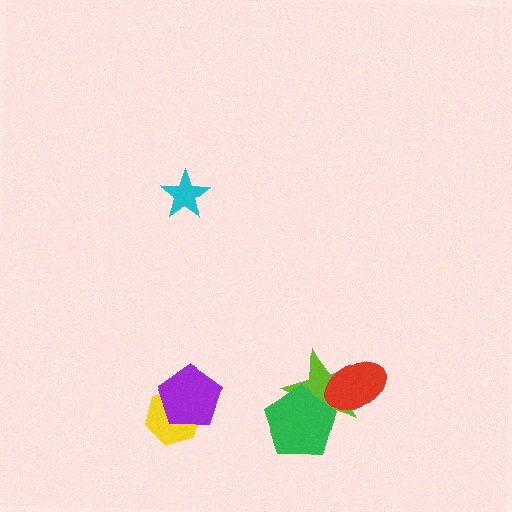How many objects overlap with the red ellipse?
1 object overlaps with the red ellipse.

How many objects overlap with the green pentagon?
1 object overlaps with the green pentagon.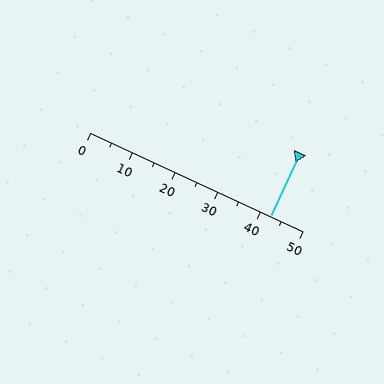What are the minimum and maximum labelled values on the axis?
The axis runs from 0 to 50.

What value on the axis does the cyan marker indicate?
The marker indicates approximately 42.5.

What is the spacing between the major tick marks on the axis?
The major ticks are spaced 10 apart.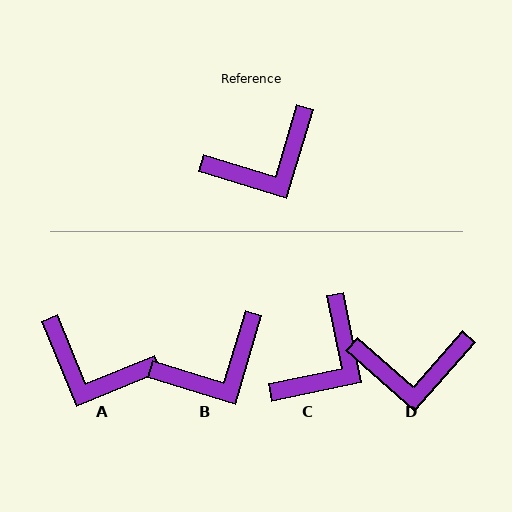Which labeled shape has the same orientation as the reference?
B.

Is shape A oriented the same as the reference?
No, it is off by about 51 degrees.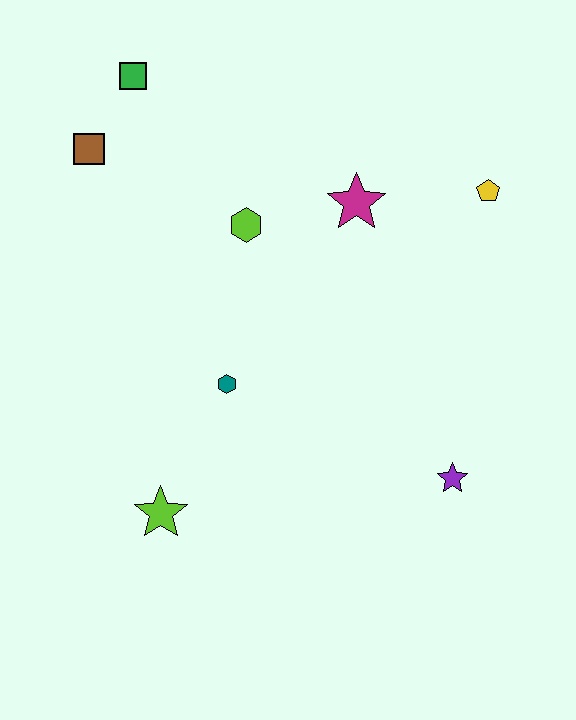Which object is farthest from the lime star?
The yellow pentagon is farthest from the lime star.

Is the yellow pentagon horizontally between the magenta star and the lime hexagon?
No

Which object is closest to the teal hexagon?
The lime star is closest to the teal hexagon.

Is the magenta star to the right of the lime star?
Yes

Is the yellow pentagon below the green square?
Yes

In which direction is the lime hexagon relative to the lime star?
The lime hexagon is above the lime star.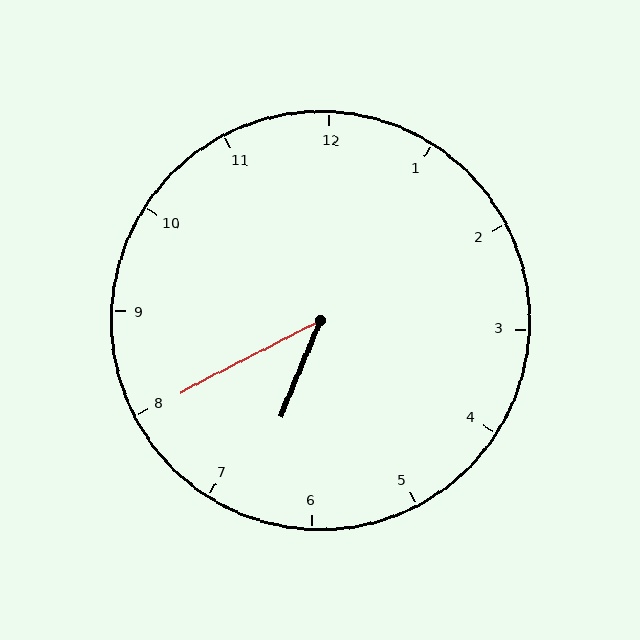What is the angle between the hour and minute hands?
Approximately 40 degrees.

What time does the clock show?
6:40.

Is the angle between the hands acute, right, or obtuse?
It is acute.